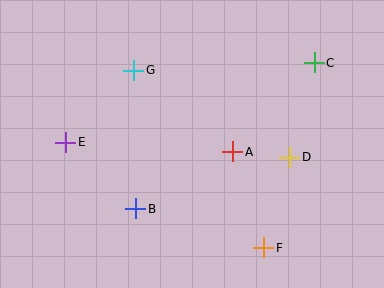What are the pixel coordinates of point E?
Point E is at (66, 142).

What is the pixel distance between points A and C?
The distance between A and C is 121 pixels.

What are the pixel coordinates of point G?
Point G is at (134, 70).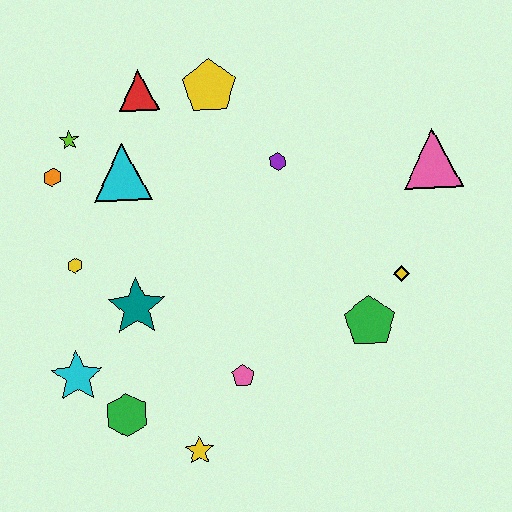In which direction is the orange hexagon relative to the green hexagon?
The orange hexagon is above the green hexagon.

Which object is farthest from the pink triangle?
The cyan star is farthest from the pink triangle.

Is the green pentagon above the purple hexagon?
No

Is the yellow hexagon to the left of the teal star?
Yes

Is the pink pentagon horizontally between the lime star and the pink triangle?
Yes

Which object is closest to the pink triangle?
The yellow diamond is closest to the pink triangle.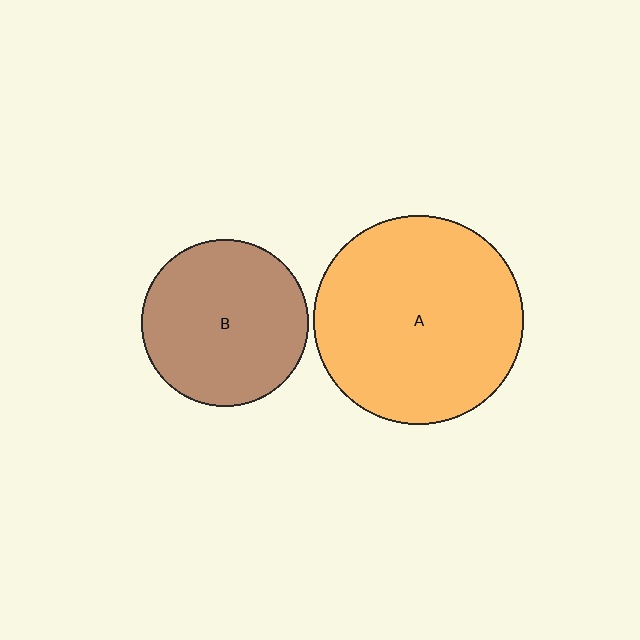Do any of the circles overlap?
No, none of the circles overlap.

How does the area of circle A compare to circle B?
Approximately 1.6 times.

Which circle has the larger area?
Circle A (orange).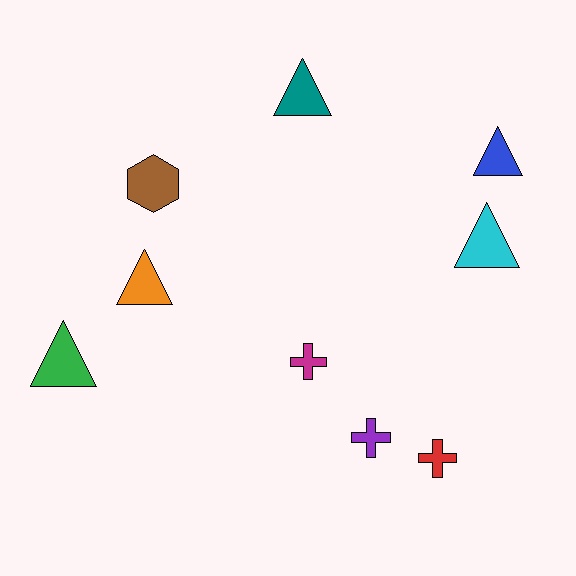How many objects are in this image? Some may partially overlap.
There are 9 objects.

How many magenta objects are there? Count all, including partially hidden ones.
There is 1 magenta object.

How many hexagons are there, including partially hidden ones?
There is 1 hexagon.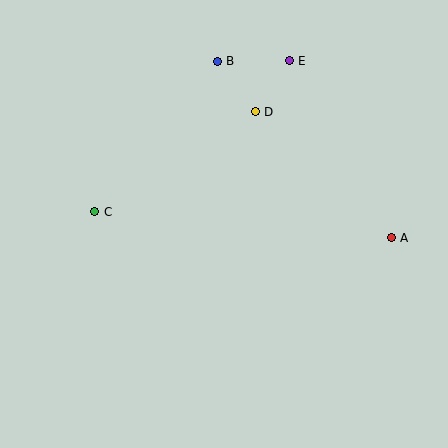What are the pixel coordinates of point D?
Point D is at (255, 112).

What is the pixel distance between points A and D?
The distance between A and D is 185 pixels.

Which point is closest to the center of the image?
Point D at (255, 112) is closest to the center.